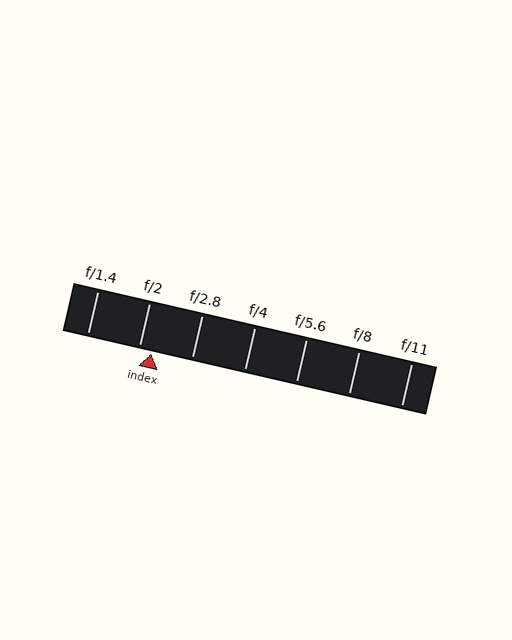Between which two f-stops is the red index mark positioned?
The index mark is between f/2 and f/2.8.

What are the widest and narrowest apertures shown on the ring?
The widest aperture shown is f/1.4 and the narrowest is f/11.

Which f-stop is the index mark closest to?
The index mark is closest to f/2.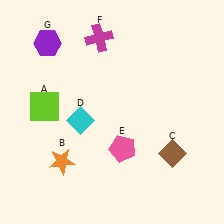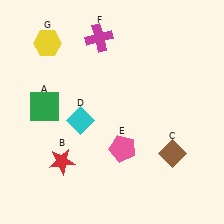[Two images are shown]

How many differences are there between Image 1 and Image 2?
There are 3 differences between the two images.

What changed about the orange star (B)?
In Image 1, B is orange. In Image 2, it changed to red.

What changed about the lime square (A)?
In Image 1, A is lime. In Image 2, it changed to green.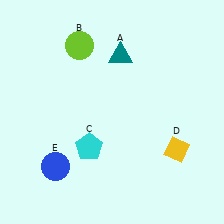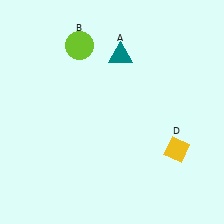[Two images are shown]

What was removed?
The cyan pentagon (C), the blue circle (E) were removed in Image 2.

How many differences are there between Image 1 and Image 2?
There are 2 differences between the two images.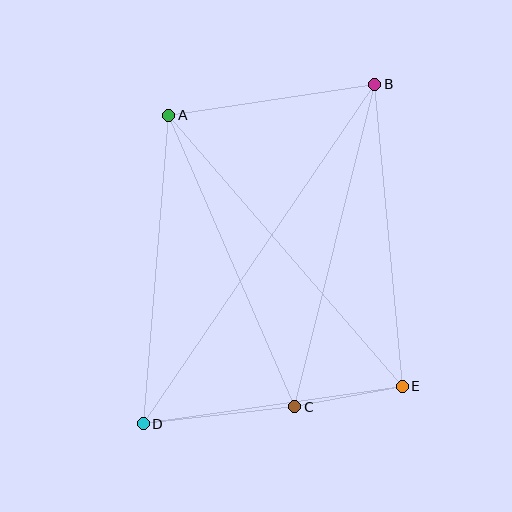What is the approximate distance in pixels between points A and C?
The distance between A and C is approximately 318 pixels.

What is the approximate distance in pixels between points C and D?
The distance between C and D is approximately 152 pixels.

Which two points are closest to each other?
Points C and E are closest to each other.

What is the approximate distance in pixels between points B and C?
The distance between B and C is approximately 332 pixels.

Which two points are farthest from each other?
Points B and D are farthest from each other.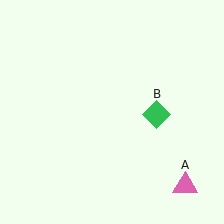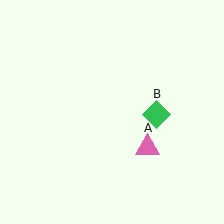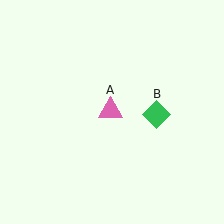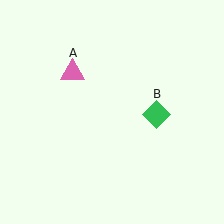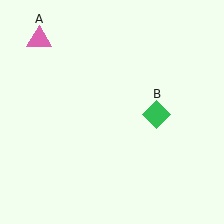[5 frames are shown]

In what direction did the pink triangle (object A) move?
The pink triangle (object A) moved up and to the left.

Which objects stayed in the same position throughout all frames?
Green diamond (object B) remained stationary.